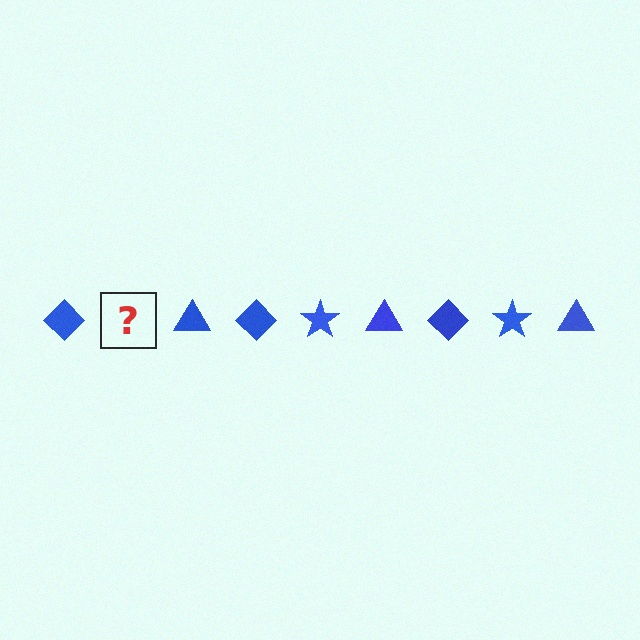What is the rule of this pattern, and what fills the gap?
The rule is that the pattern cycles through diamond, star, triangle shapes in blue. The gap should be filled with a blue star.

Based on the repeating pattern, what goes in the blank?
The blank should be a blue star.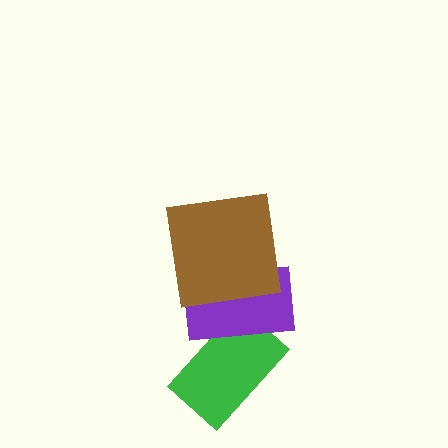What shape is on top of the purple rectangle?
The brown square is on top of the purple rectangle.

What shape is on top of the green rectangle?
The purple rectangle is on top of the green rectangle.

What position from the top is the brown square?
The brown square is 1st from the top.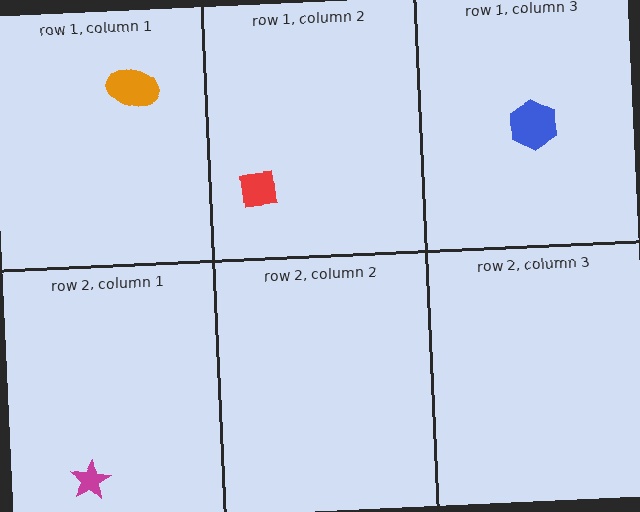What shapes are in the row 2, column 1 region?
The magenta star.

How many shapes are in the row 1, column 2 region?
1.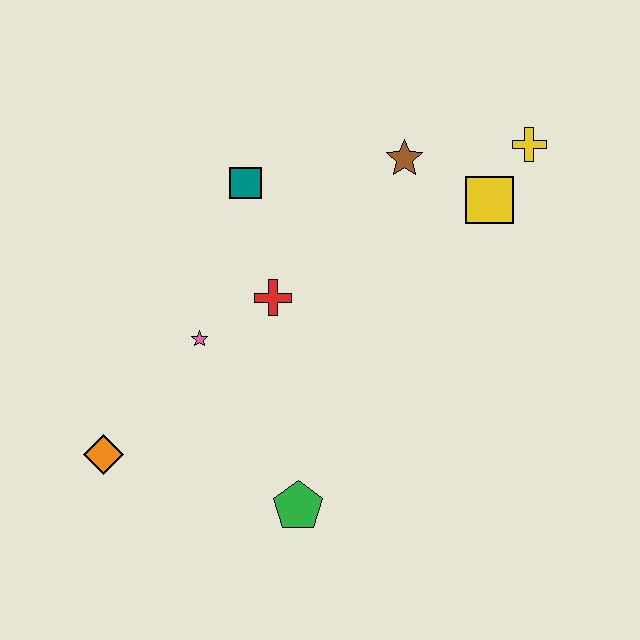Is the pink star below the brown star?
Yes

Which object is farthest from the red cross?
The yellow cross is farthest from the red cross.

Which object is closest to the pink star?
The red cross is closest to the pink star.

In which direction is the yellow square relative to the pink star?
The yellow square is to the right of the pink star.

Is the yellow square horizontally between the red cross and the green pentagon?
No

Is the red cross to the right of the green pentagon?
No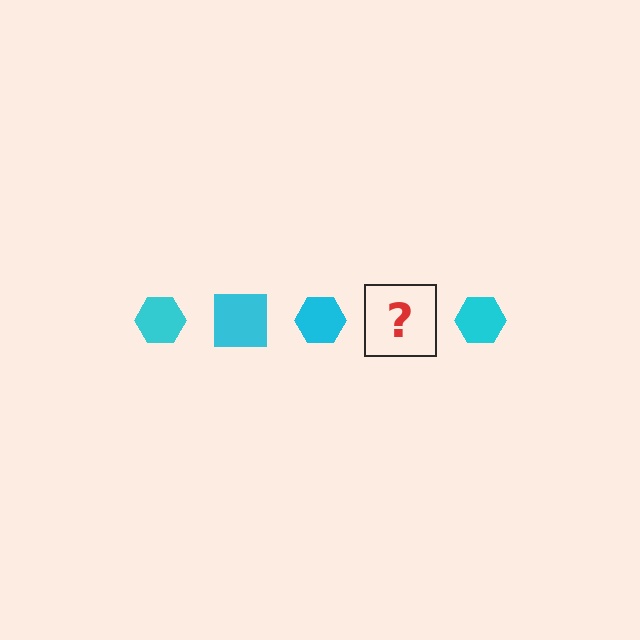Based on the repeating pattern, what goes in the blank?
The blank should be a cyan square.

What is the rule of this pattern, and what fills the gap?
The rule is that the pattern cycles through hexagon, square shapes in cyan. The gap should be filled with a cyan square.